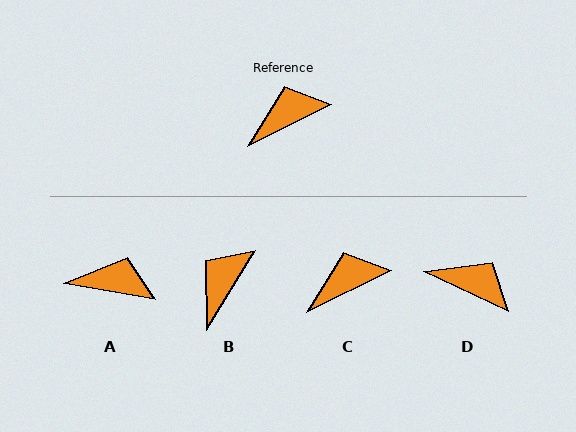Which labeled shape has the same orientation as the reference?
C.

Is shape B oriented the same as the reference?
No, it is off by about 32 degrees.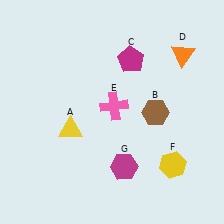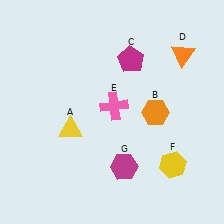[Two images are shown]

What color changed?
The hexagon (B) changed from brown in Image 1 to orange in Image 2.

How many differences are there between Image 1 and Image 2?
There is 1 difference between the two images.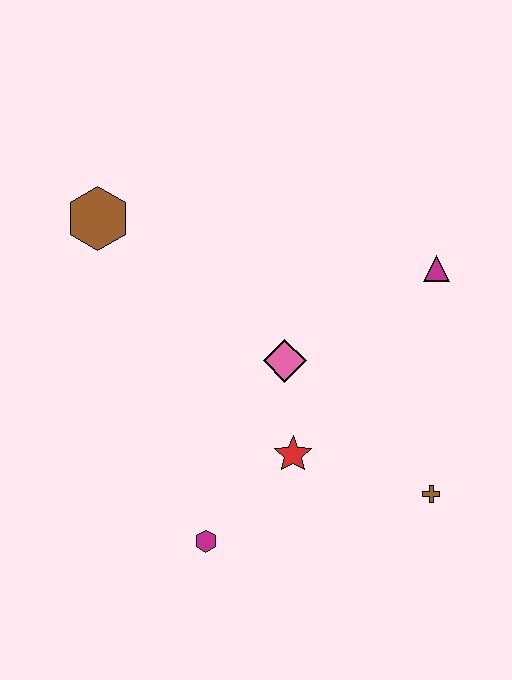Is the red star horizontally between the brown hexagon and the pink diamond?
No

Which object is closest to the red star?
The pink diamond is closest to the red star.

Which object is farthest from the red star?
The brown hexagon is farthest from the red star.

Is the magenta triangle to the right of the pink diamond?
Yes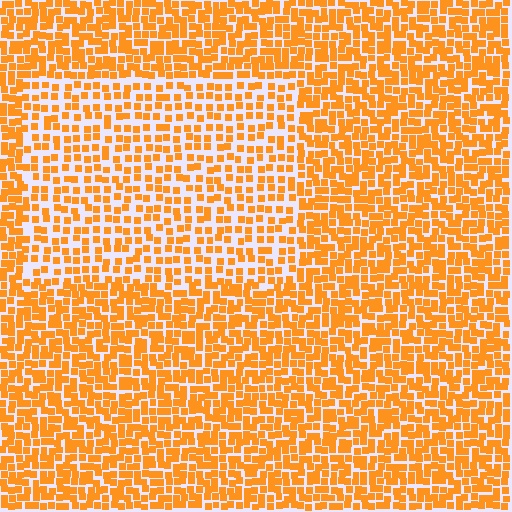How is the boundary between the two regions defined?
The boundary is defined by a change in element density (approximately 1.7x ratio). All elements are the same color, size, and shape.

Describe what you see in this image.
The image contains small orange elements arranged at two different densities. A rectangle-shaped region is visible where the elements are less densely packed than the surrounding area.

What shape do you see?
I see a rectangle.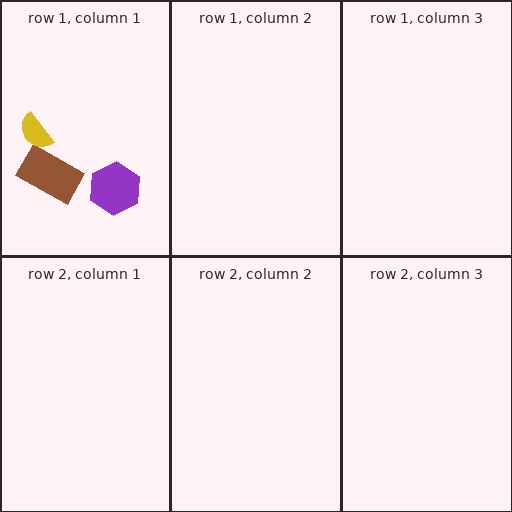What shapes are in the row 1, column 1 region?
The brown rectangle, the yellow semicircle, the purple hexagon.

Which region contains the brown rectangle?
The row 1, column 1 region.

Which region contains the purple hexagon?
The row 1, column 1 region.